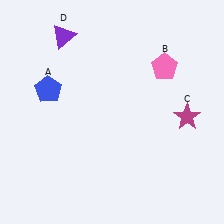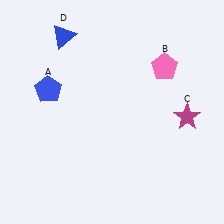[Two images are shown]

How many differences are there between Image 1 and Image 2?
There is 1 difference between the two images.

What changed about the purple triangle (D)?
In Image 1, D is purple. In Image 2, it changed to blue.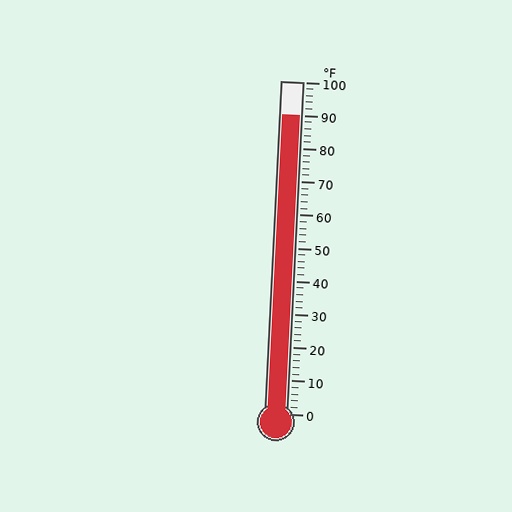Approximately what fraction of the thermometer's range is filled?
The thermometer is filled to approximately 90% of its range.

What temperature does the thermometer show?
The thermometer shows approximately 90°F.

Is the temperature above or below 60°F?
The temperature is above 60°F.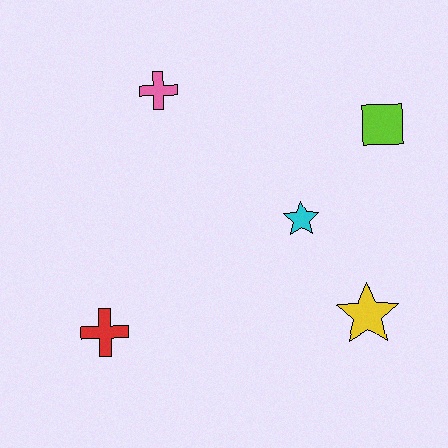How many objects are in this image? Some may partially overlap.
There are 5 objects.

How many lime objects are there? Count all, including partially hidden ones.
There is 1 lime object.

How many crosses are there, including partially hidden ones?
There are 2 crosses.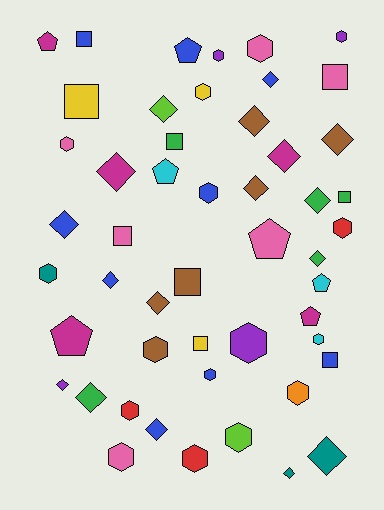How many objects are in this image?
There are 50 objects.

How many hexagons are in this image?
There are 17 hexagons.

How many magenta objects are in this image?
There are 5 magenta objects.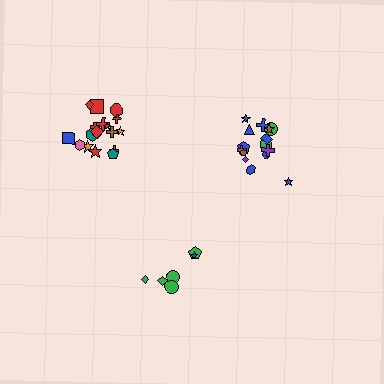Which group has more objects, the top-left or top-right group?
The top-left group.